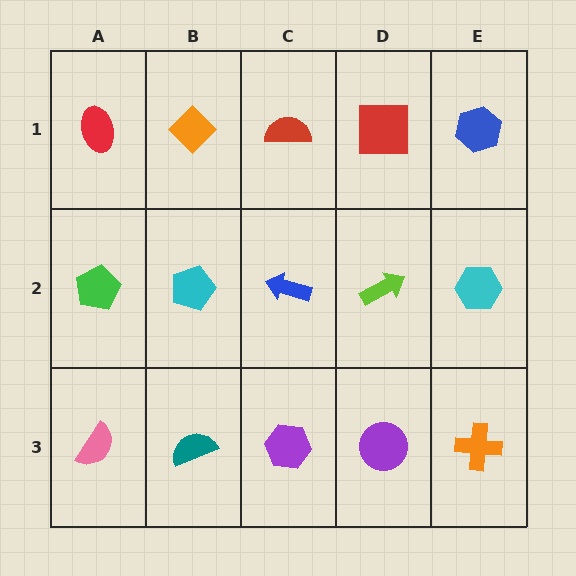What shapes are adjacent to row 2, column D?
A red square (row 1, column D), a purple circle (row 3, column D), a blue arrow (row 2, column C), a cyan hexagon (row 2, column E).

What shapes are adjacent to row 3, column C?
A blue arrow (row 2, column C), a teal semicircle (row 3, column B), a purple circle (row 3, column D).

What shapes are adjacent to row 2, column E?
A blue hexagon (row 1, column E), an orange cross (row 3, column E), a lime arrow (row 2, column D).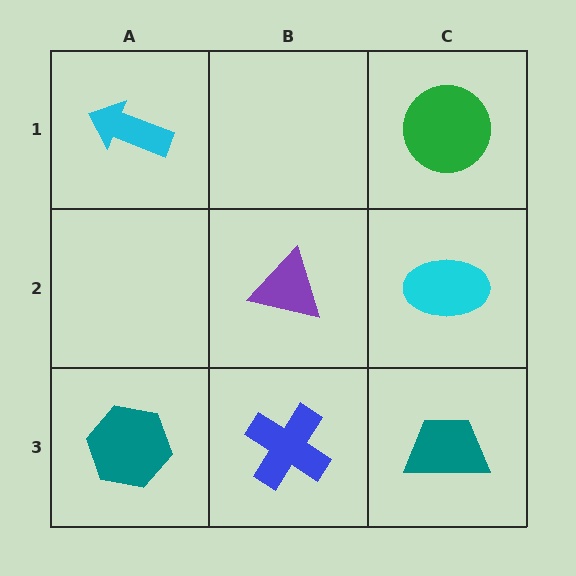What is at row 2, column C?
A cyan ellipse.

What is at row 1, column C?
A green circle.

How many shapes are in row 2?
2 shapes.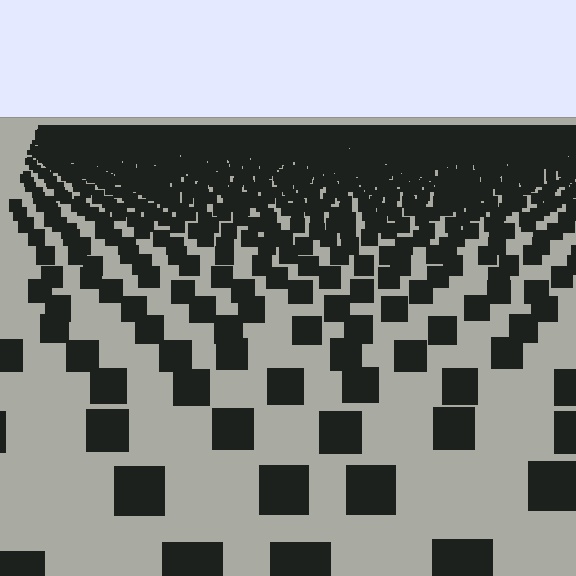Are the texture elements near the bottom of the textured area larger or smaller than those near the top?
Larger. Near the bottom, elements are closer to the viewer and appear at a bigger on-screen size.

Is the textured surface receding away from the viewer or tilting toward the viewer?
The surface is receding away from the viewer. Texture elements get smaller and denser toward the top.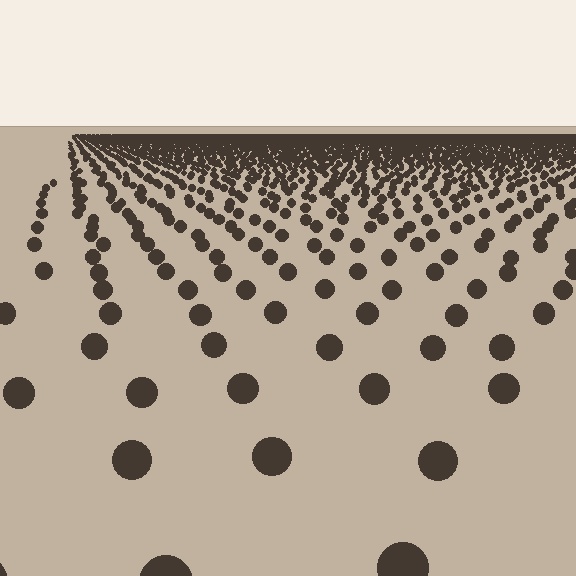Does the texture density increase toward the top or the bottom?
Density increases toward the top.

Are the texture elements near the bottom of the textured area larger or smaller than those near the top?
Larger. Near the bottom, elements are closer to the viewer and appear at a bigger on-screen size.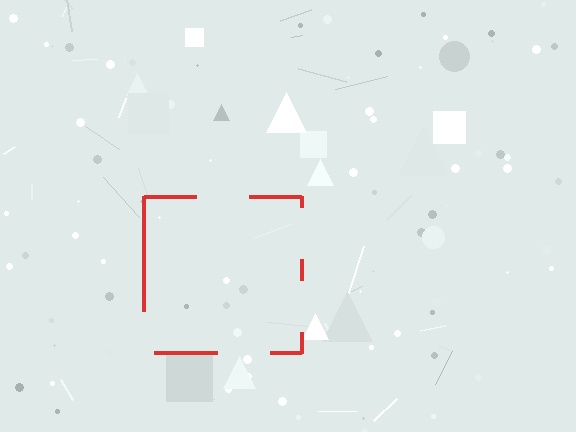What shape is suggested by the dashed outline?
The dashed outline suggests a square.